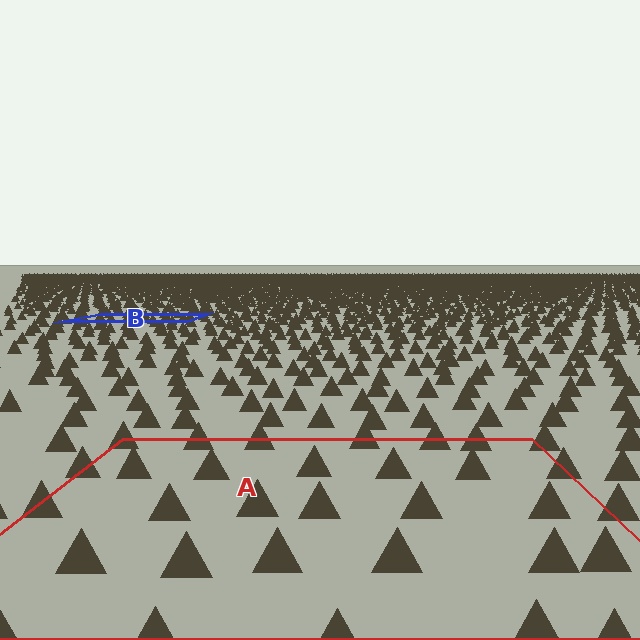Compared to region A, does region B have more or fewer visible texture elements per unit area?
Region B has more texture elements per unit area — they are packed more densely because it is farther away.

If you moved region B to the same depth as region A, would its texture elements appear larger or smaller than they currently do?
They would appear larger. At a closer depth, the same texture elements are projected at a bigger on-screen size.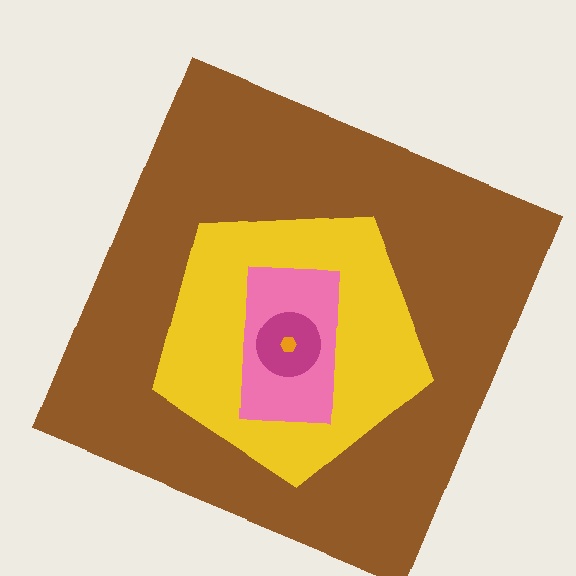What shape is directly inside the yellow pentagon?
The pink rectangle.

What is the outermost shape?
The brown square.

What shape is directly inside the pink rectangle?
The magenta circle.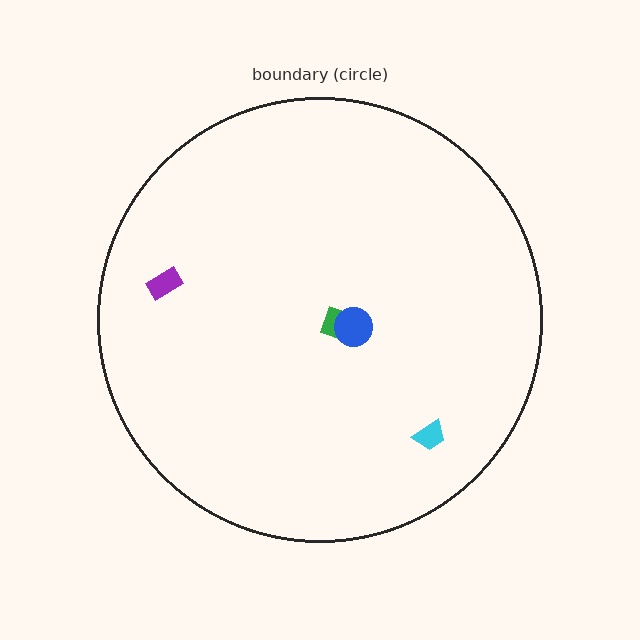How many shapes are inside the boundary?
4 inside, 0 outside.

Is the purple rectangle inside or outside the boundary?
Inside.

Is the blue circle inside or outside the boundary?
Inside.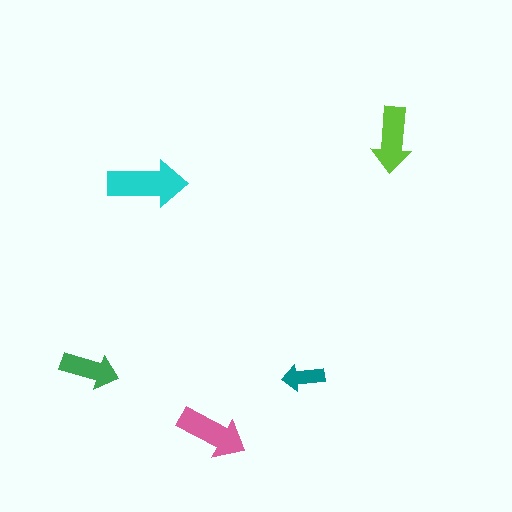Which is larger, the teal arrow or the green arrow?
The green one.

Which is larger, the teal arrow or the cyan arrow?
The cyan one.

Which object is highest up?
The lime arrow is topmost.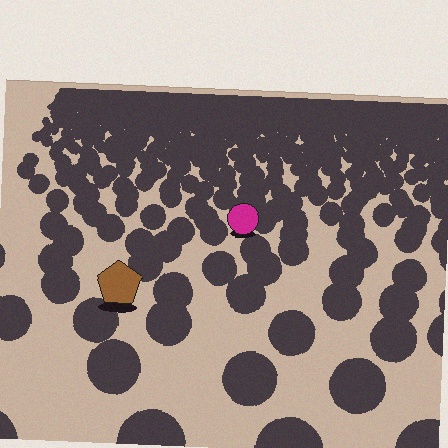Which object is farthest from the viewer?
The magenta circle is farthest from the viewer. It appears smaller and the ground texture around it is denser.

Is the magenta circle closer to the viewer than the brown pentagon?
No. The brown pentagon is closer — you can tell from the texture gradient: the ground texture is coarser near it.